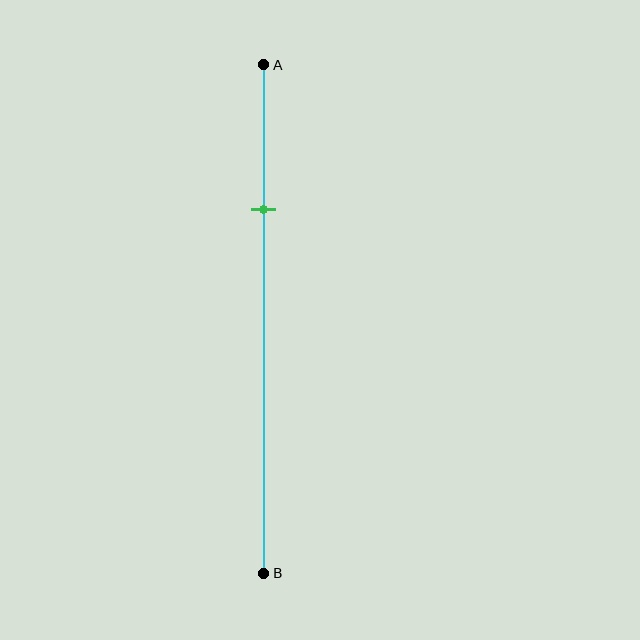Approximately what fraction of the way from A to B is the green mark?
The green mark is approximately 30% of the way from A to B.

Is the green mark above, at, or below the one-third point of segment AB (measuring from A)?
The green mark is above the one-third point of segment AB.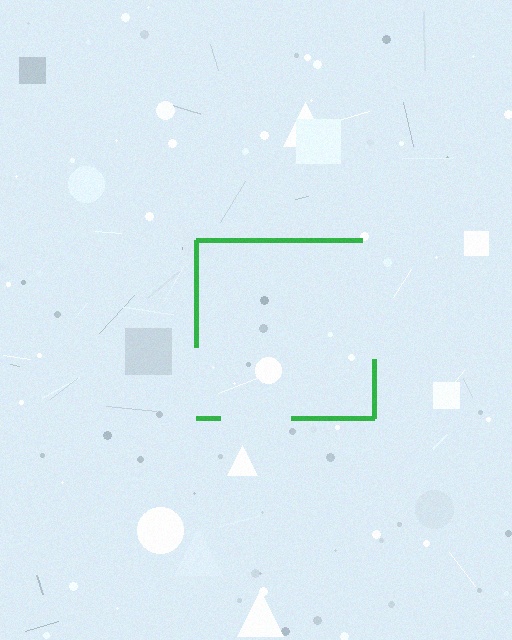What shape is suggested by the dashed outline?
The dashed outline suggests a square.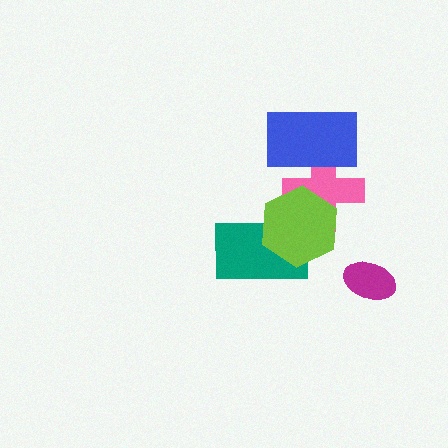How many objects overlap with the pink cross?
2 objects overlap with the pink cross.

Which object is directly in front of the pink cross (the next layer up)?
The lime hexagon is directly in front of the pink cross.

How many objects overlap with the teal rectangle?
1 object overlaps with the teal rectangle.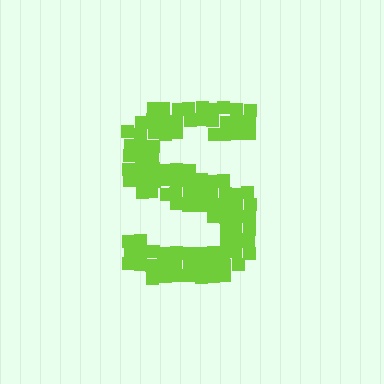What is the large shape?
The large shape is the letter S.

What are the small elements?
The small elements are squares.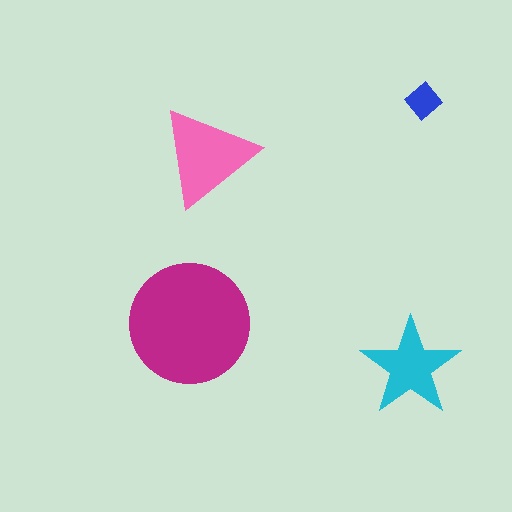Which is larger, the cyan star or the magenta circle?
The magenta circle.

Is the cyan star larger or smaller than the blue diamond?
Larger.